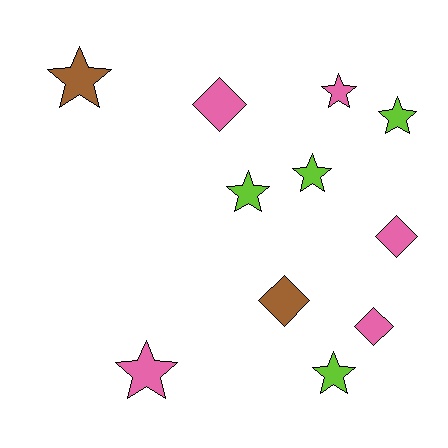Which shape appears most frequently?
Star, with 7 objects.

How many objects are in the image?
There are 11 objects.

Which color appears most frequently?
Pink, with 5 objects.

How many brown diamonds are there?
There is 1 brown diamond.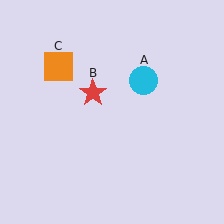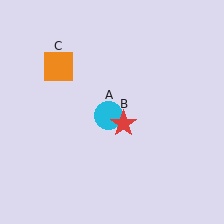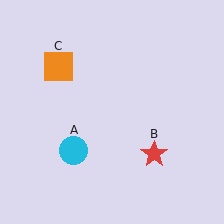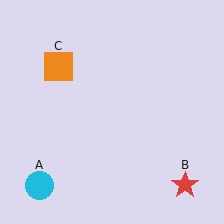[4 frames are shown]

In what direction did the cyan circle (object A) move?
The cyan circle (object A) moved down and to the left.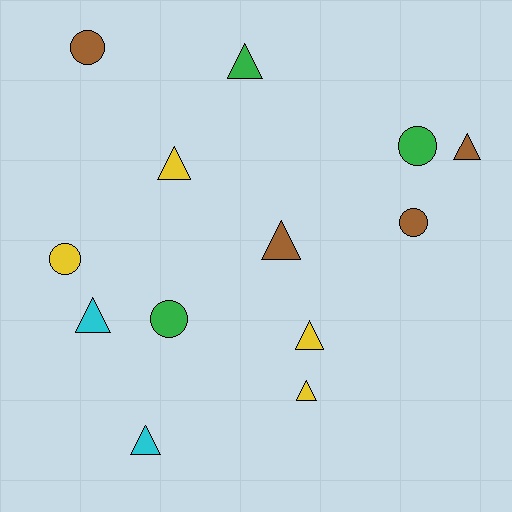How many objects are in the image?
There are 13 objects.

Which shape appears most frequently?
Triangle, with 8 objects.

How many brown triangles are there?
There are 2 brown triangles.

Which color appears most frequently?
Brown, with 4 objects.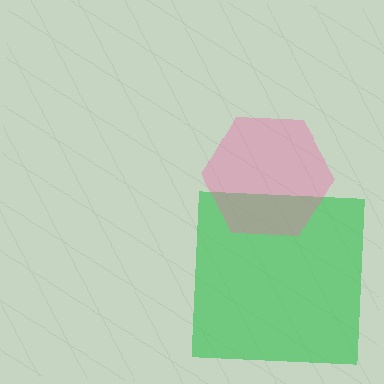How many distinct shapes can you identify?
There are 2 distinct shapes: a green square, a pink hexagon.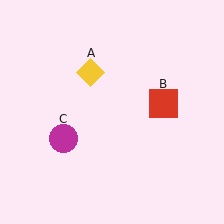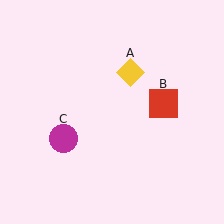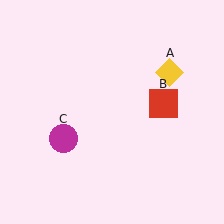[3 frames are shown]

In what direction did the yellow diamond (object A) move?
The yellow diamond (object A) moved right.